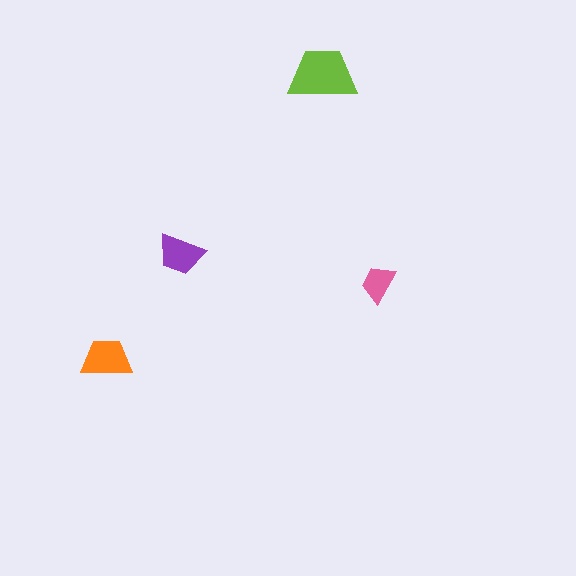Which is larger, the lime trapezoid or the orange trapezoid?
The lime one.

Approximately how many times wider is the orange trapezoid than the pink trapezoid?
About 1.5 times wider.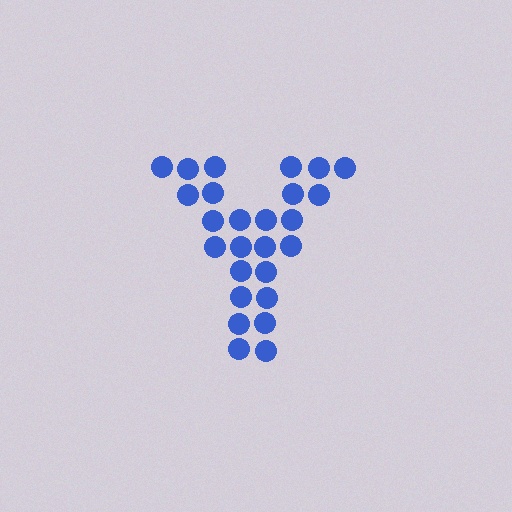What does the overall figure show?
The overall figure shows the letter Y.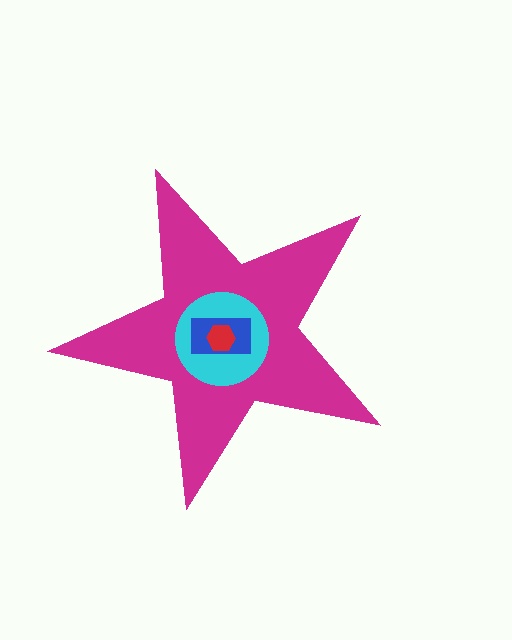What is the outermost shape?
The magenta star.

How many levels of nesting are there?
4.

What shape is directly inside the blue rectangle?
The red hexagon.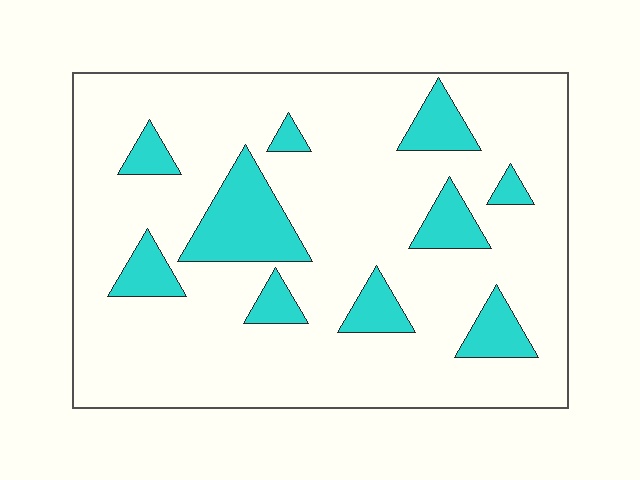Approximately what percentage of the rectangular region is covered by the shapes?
Approximately 15%.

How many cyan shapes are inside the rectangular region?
10.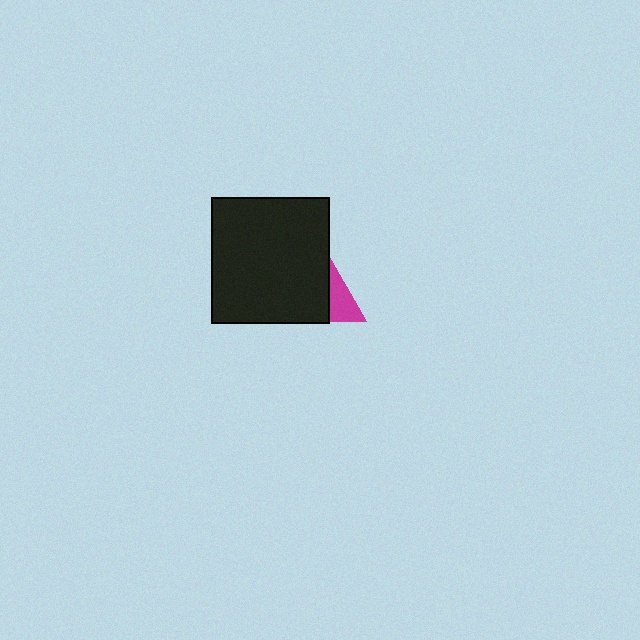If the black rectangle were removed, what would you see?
You would see the complete magenta triangle.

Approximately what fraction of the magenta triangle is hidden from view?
Roughly 63% of the magenta triangle is hidden behind the black rectangle.